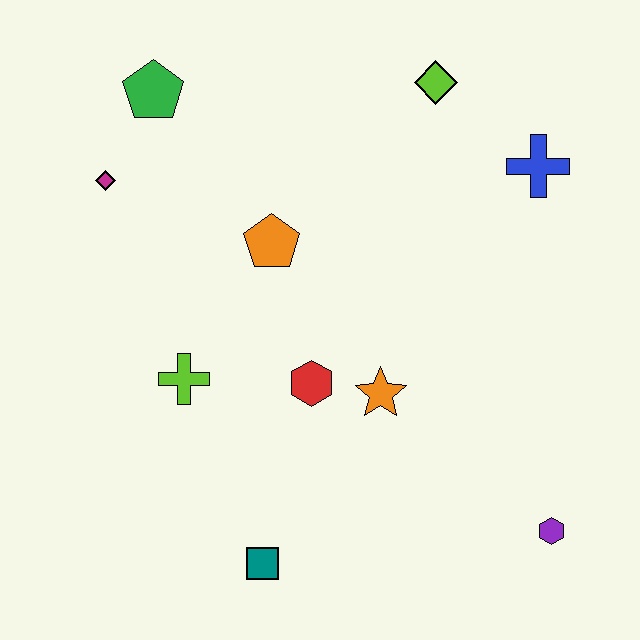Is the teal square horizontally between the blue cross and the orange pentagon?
No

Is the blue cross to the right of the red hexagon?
Yes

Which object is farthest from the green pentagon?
The purple hexagon is farthest from the green pentagon.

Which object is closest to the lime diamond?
The blue cross is closest to the lime diamond.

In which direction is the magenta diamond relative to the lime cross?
The magenta diamond is above the lime cross.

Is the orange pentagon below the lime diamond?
Yes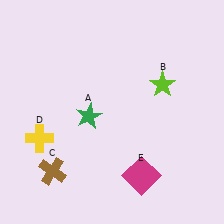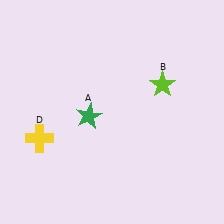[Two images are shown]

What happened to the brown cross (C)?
The brown cross (C) was removed in Image 2. It was in the bottom-left area of Image 1.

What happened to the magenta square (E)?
The magenta square (E) was removed in Image 2. It was in the bottom-right area of Image 1.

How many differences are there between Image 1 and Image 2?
There are 2 differences between the two images.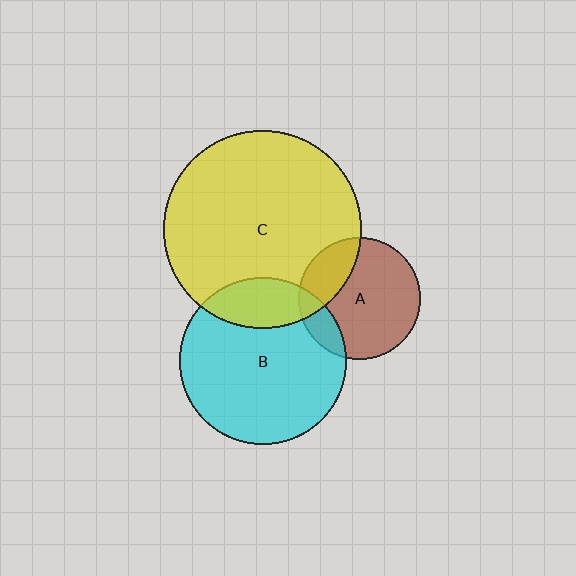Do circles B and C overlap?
Yes.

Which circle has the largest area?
Circle C (yellow).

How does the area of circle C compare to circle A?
Approximately 2.6 times.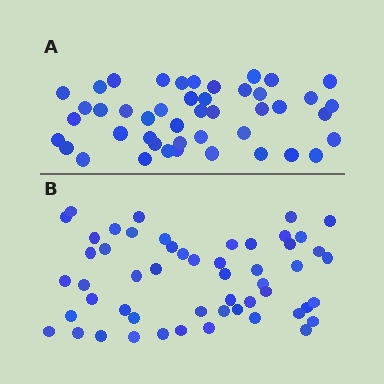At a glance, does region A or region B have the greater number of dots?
Region B (the bottom region) has more dots.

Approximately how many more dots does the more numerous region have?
Region B has roughly 8 or so more dots than region A.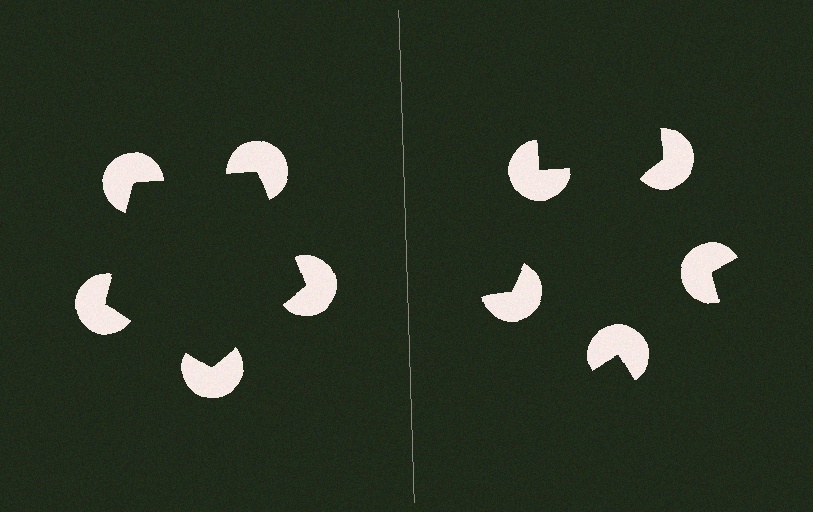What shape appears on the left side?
An illusory pentagon.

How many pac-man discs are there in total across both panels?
10 — 5 on each side.